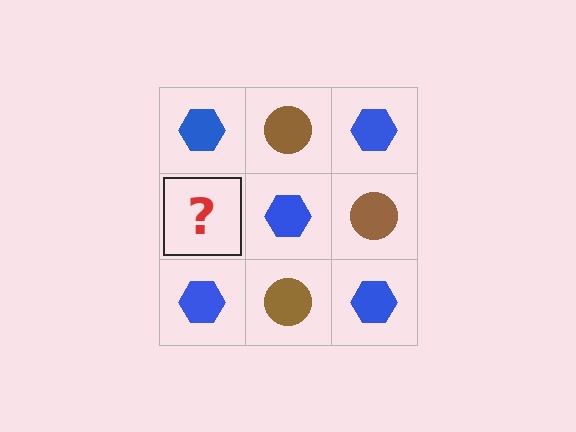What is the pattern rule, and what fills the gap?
The rule is that it alternates blue hexagon and brown circle in a checkerboard pattern. The gap should be filled with a brown circle.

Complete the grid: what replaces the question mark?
The question mark should be replaced with a brown circle.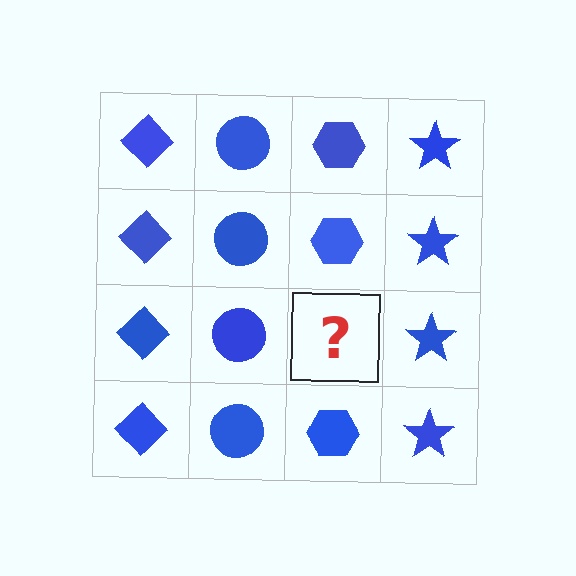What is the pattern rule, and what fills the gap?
The rule is that each column has a consistent shape. The gap should be filled with a blue hexagon.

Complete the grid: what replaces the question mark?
The question mark should be replaced with a blue hexagon.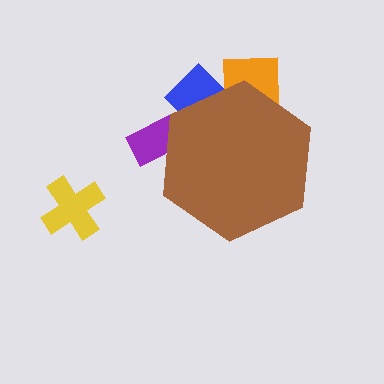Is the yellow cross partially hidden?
No, the yellow cross is fully visible.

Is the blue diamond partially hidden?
Yes, the blue diamond is partially hidden behind the brown hexagon.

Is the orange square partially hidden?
Yes, the orange square is partially hidden behind the brown hexagon.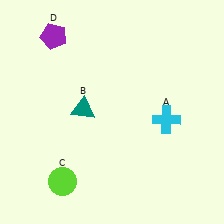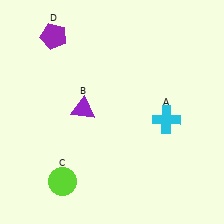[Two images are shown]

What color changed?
The triangle (B) changed from teal in Image 1 to purple in Image 2.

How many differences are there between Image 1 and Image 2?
There is 1 difference between the two images.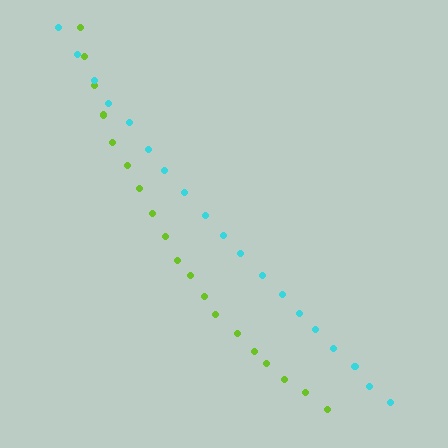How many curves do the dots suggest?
There are 2 distinct paths.